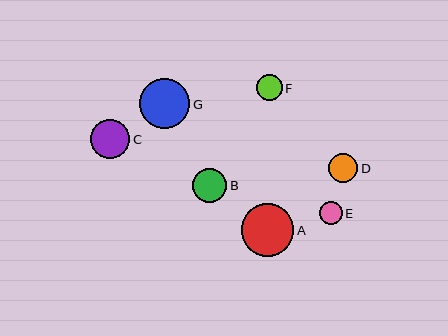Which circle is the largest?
Circle A is the largest with a size of approximately 53 pixels.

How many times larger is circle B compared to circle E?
Circle B is approximately 1.5 times the size of circle E.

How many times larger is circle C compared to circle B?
Circle C is approximately 1.2 times the size of circle B.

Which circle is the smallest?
Circle E is the smallest with a size of approximately 23 pixels.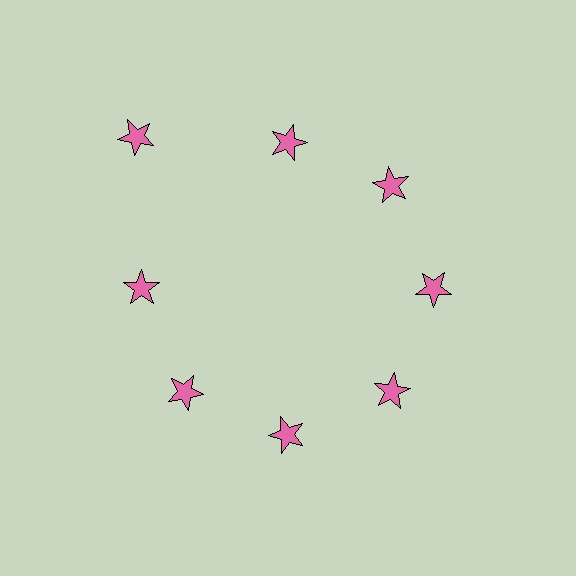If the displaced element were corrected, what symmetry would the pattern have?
It would have 8-fold rotational symmetry — the pattern would map onto itself every 45 degrees.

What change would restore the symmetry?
The symmetry would be restored by moving it inward, back onto the ring so that all 8 stars sit at equal angles and equal distance from the center.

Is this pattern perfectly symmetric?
No. The 8 pink stars are arranged in a ring, but one element near the 10 o'clock position is pushed outward from the center, breaking the 8-fold rotational symmetry.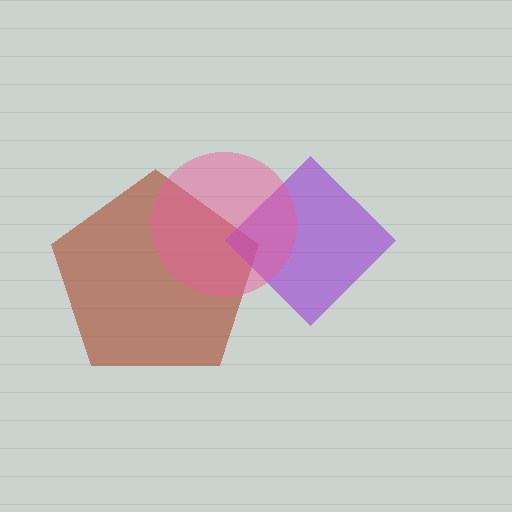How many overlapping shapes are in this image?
There are 3 overlapping shapes in the image.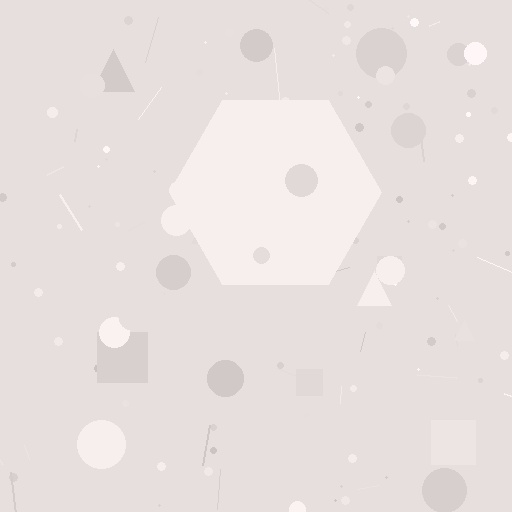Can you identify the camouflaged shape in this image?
The camouflaged shape is a hexagon.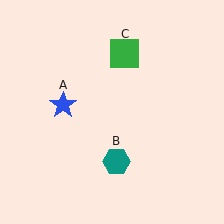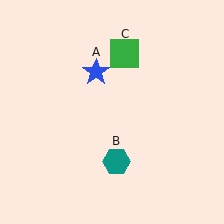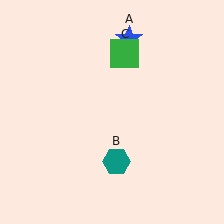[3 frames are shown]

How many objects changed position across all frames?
1 object changed position: blue star (object A).